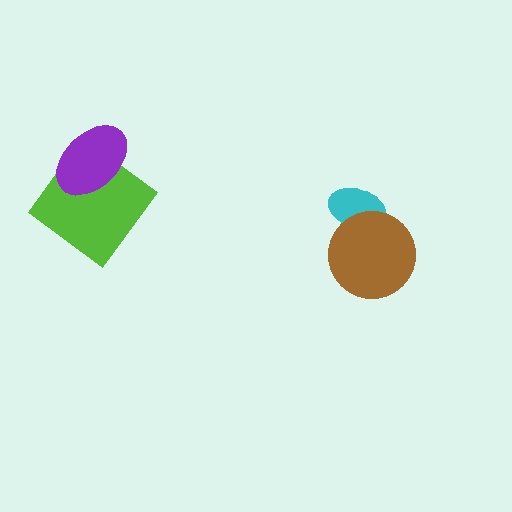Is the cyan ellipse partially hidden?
Yes, it is partially covered by another shape.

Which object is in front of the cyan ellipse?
The brown circle is in front of the cyan ellipse.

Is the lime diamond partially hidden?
Yes, it is partially covered by another shape.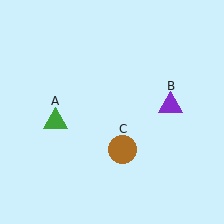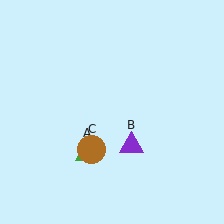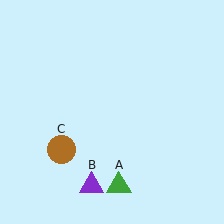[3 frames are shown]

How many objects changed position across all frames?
3 objects changed position: green triangle (object A), purple triangle (object B), brown circle (object C).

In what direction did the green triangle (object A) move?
The green triangle (object A) moved down and to the right.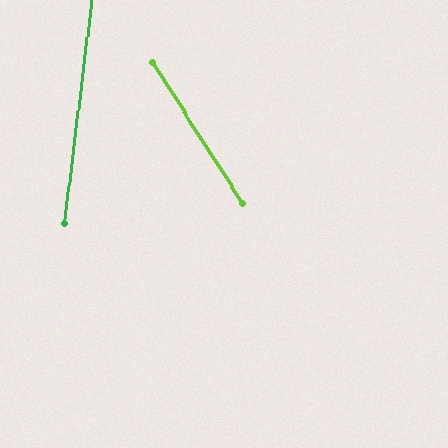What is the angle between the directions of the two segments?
Approximately 39 degrees.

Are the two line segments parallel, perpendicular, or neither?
Neither parallel nor perpendicular — they differ by about 39°.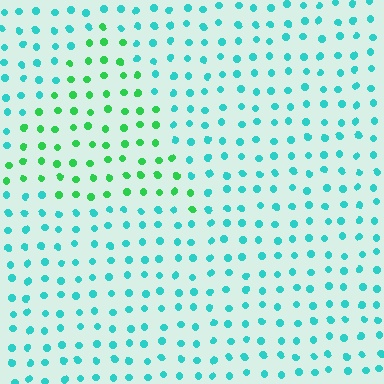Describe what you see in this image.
The image is filled with small cyan elements in a uniform arrangement. A triangle-shaped region is visible where the elements are tinted to a slightly different hue, forming a subtle color boundary.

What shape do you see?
I see a triangle.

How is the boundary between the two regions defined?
The boundary is defined purely by a slight shift in hue (about 45 degrees). Spacing, size, and orientation are identical on both sides.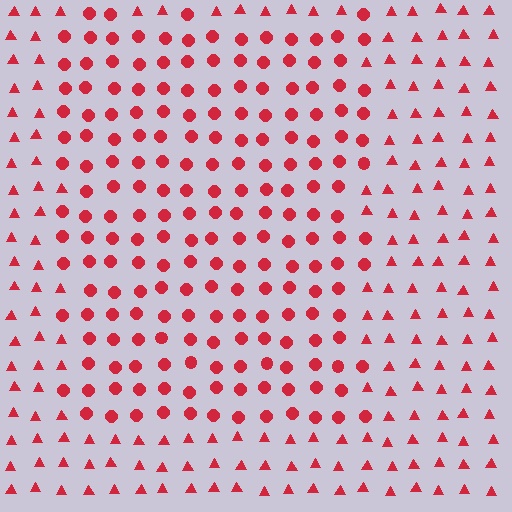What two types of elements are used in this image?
The image uses circles inside the rectangle region and triangles outside it.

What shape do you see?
I see a rectangle.